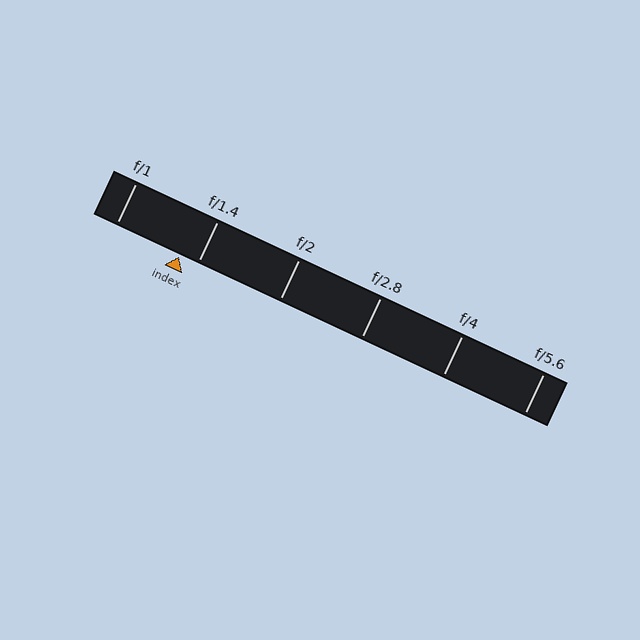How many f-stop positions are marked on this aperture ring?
There are 6 f-stop positions marked.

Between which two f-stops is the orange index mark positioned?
The index mark is between f/1 and f/1.4.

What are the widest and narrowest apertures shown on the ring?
The widest aperture shown is f/1 and the narrowest is f/5.6.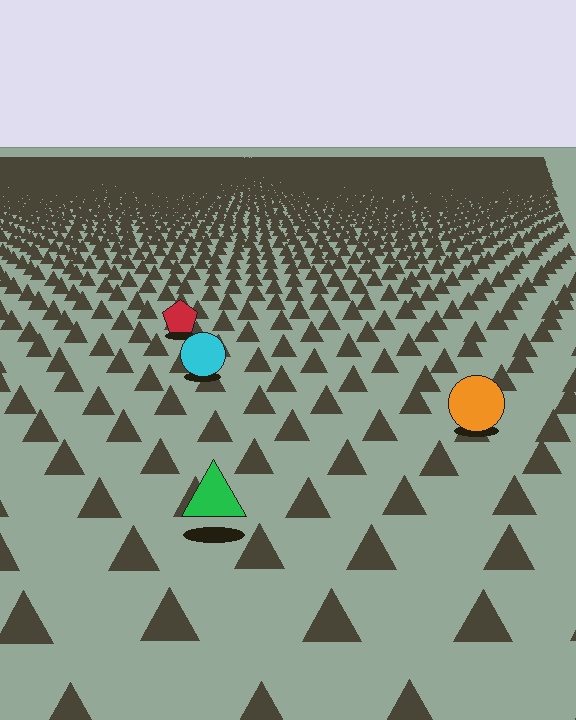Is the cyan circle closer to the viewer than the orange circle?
No. The orange circle is closer — you can tell from the texture gradient: the ground texture is coarser near it.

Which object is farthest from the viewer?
The red pentagon is farthest from the viewer. It appears smaller and the ground texture around it is denser.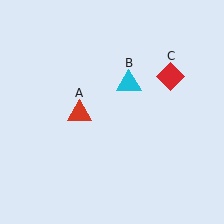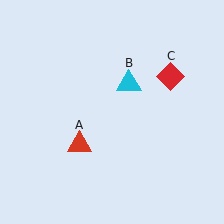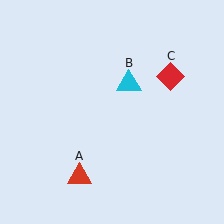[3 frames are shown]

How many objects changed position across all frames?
1 object changed position: red triangle (object A).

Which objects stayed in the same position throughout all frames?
Cyan triangle (object B) and red diamond (object C) remained stationary.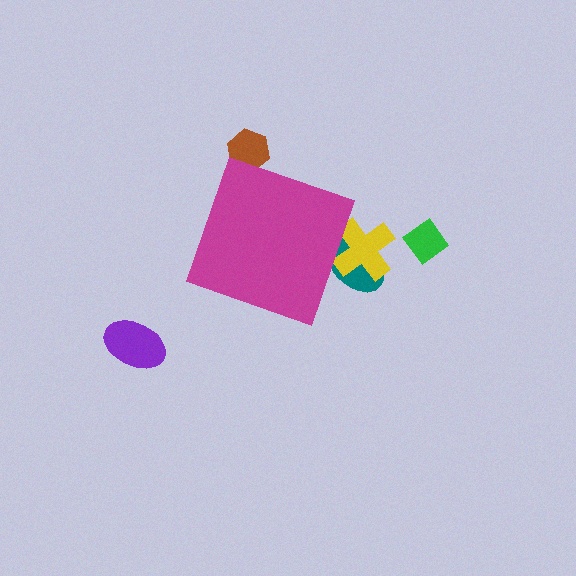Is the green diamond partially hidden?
No, the green diamond is fully visible.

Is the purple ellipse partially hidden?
No, the purple ellipse is fully visible.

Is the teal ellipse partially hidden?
Yes, the teal ellipse is partially hidden behind the magenta diamond.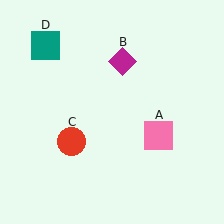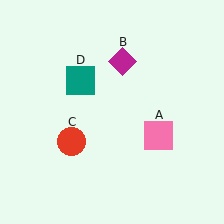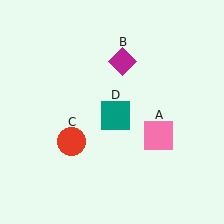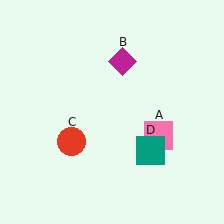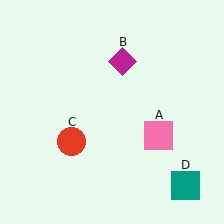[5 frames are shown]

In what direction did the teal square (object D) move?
The teal square (object D) moved down and to the right.